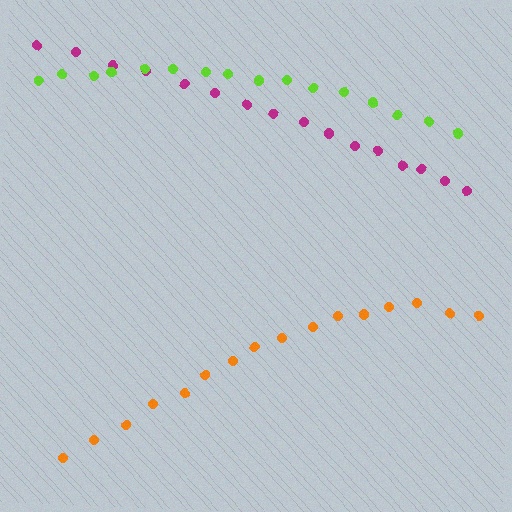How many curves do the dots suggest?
There are 3 distinct paths.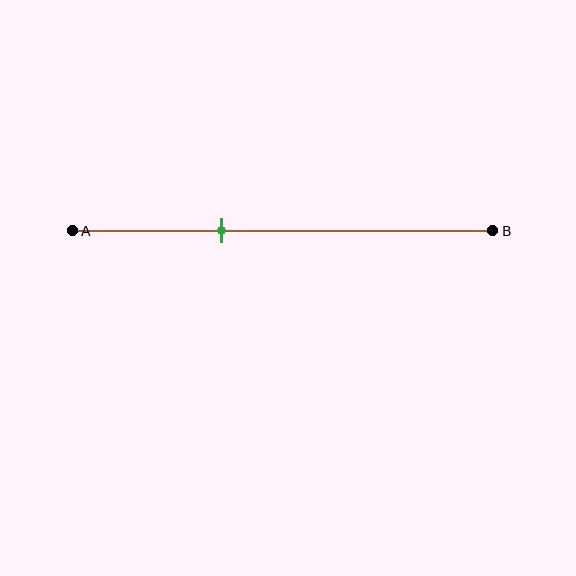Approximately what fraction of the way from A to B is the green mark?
The green mark is approximately 35% of the way from A to B.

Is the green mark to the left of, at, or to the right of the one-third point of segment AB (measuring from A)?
The green mark is approximately at the one-third point of segment AB.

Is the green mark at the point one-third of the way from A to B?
Yes, the mark is approximately at the one-third point.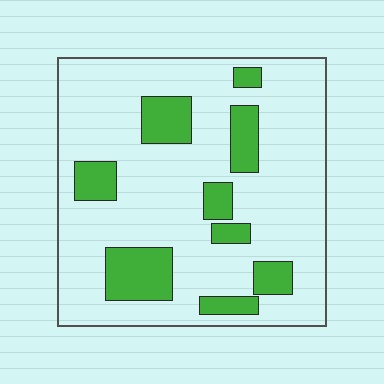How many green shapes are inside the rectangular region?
9.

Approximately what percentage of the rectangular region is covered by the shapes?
Approximately 20%.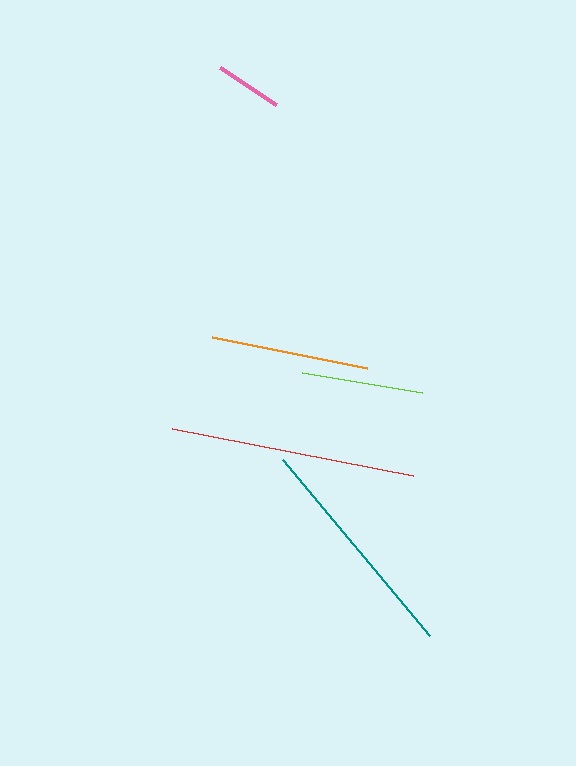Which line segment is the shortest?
The pink line is the shortest at approximately 67 pixels.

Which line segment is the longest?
The red line is the longest at approximately 245 pixels.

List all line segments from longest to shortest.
From longest to shortest: red, teal, orange, lime, pink.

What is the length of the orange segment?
The orange segment is approximately 158 pixels long.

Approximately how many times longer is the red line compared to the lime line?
The red line is approximately 2.0 times the length of the lime line.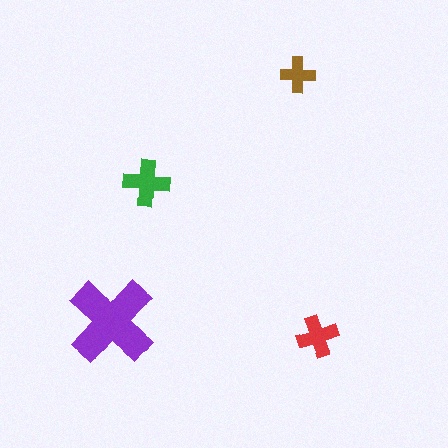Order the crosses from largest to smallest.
the purple one, the green one, the red one, the brown one.